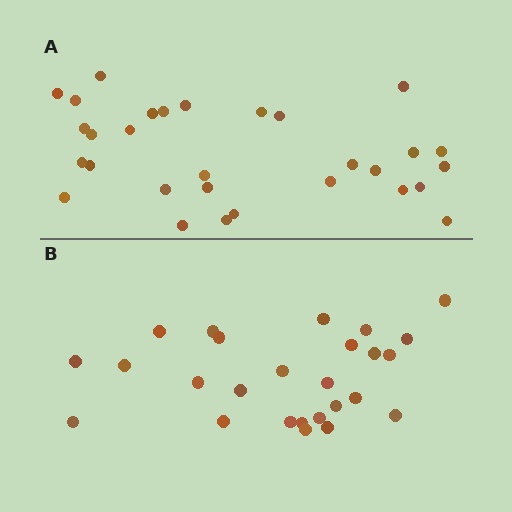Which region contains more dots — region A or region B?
Region A (the top region) has more dots.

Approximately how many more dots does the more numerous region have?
Region A has about 4 more dots than region B.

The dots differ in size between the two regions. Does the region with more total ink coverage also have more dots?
No. Region B has more total ink coverage because its dots are larger, but region A actually contains more individual dots. Total area can be misleading — the number of items is what matters here.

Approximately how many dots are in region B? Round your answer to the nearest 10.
About 30 dots. (The exact count is 26, which rounds to 30.)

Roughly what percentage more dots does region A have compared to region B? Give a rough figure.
About 15% more.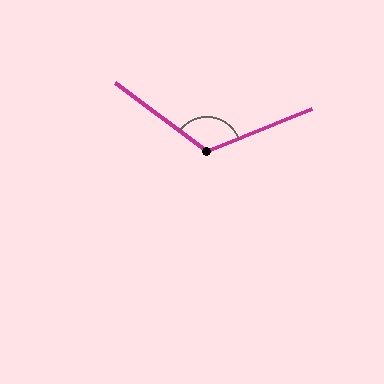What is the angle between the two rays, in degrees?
Approximately 122 degrees.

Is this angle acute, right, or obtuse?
It is obtuse.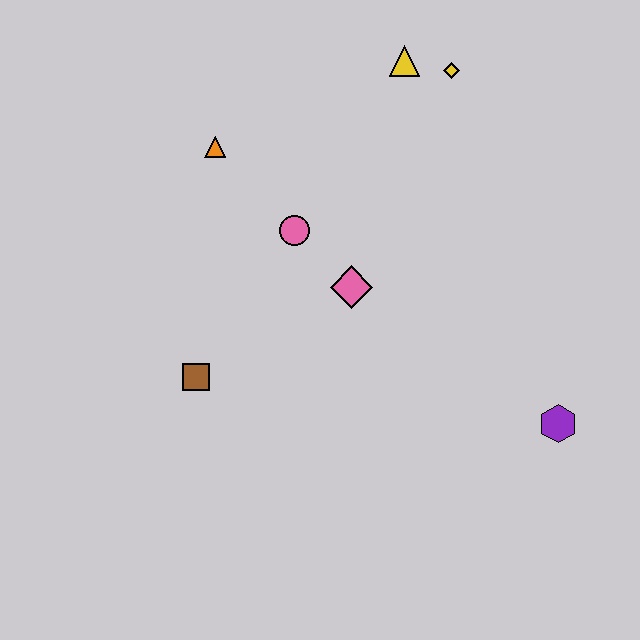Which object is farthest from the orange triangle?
The purple hexagon is farthest from the orange triangle.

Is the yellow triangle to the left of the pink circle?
No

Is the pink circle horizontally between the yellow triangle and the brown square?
Yes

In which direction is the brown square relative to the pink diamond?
The brown square is to the left of the pink diamond.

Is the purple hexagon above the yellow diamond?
No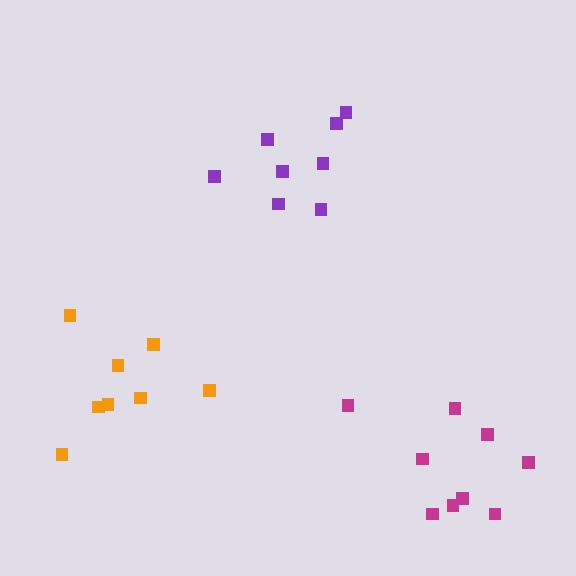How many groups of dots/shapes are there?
There are 3 groups.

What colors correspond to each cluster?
The clusters are colored: magenta, orange, purple.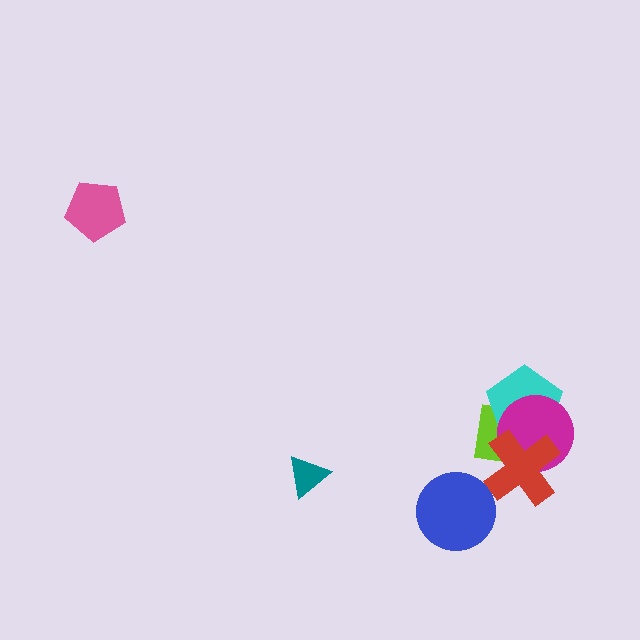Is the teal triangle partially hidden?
No, no other shape covers it.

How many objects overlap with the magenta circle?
3 objects overlap with the magenta circle.